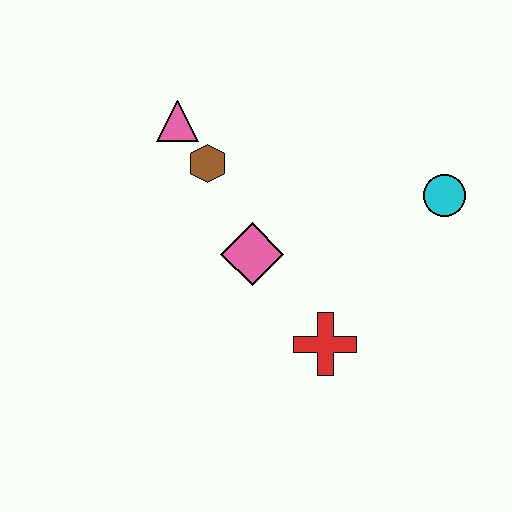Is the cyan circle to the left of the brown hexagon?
No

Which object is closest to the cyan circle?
The red cross is closest to the cyan circle.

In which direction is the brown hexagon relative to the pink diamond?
The brown hexagon is above the pink diamond.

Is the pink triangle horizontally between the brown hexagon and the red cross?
No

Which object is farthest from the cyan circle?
The pink triangle is farthest from the cyan circle.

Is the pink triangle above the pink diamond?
Yes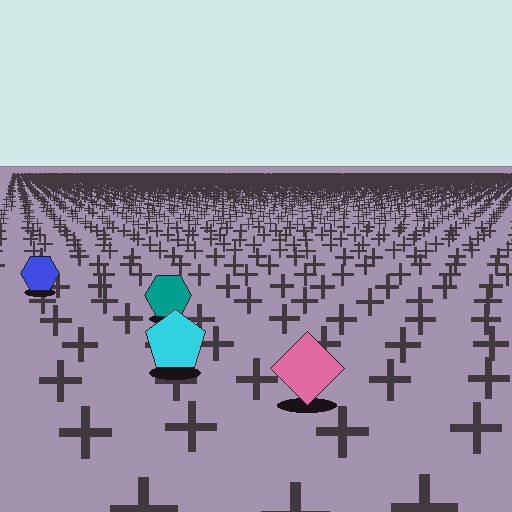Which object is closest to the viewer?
The pink diamond is closest. The texture marks near it are larger and more spread out.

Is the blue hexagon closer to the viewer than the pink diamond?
No. The pink diamond is closer — you can tell from the texture gradient: the ground texture is coarser near it.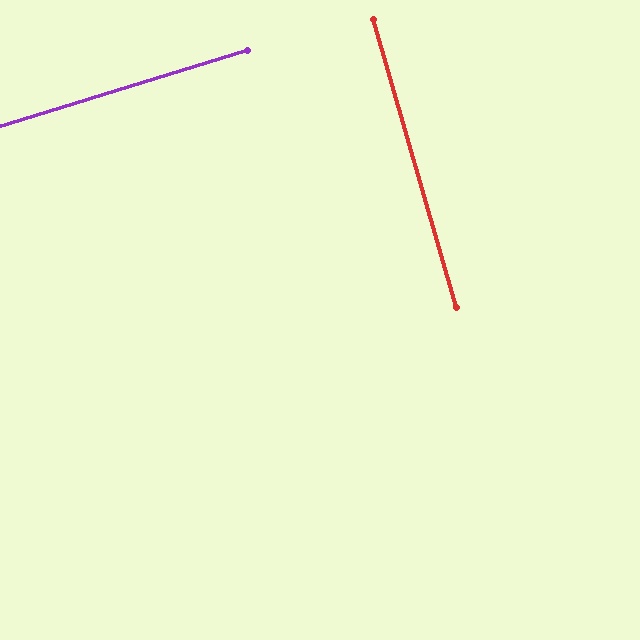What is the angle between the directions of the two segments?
Approximately 89 degrees.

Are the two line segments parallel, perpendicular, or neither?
Perpendicular — they meet at approximately 89°.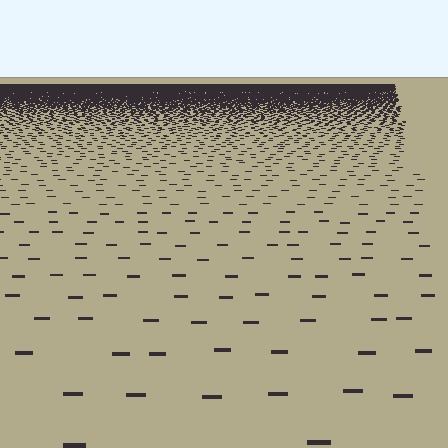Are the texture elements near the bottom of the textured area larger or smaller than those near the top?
Larger. Near the bottom, elements are closer to the viewer and appear at a bigger on-screen size.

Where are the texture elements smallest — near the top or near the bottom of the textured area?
Near the top.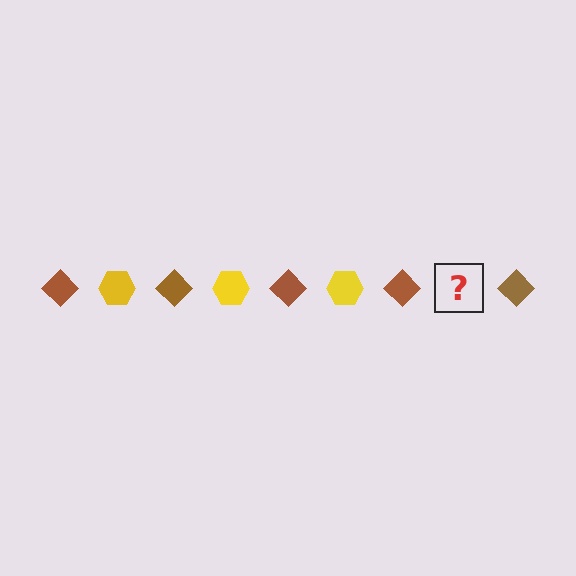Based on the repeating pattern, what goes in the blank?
The blank should be a yellow hexagon.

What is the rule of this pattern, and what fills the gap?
The rule is that the pattern alternates between brown diamond and yellow hexagon. The gap should be filled with a yellow hexagon.